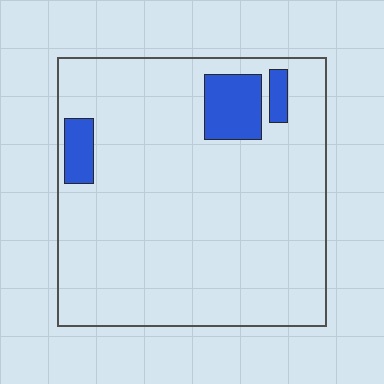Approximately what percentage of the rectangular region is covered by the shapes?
Approximately 10%.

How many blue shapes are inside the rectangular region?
3.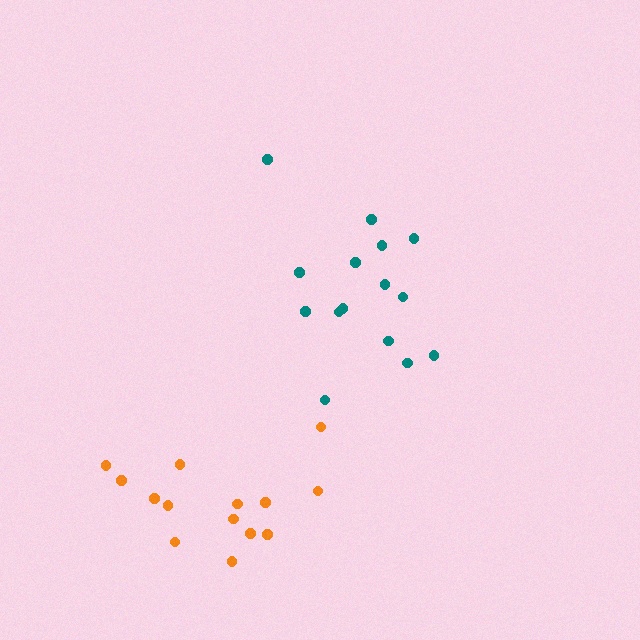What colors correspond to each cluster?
The clusters are colored: teal, orange.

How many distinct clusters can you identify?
There are 2 distinct clusters.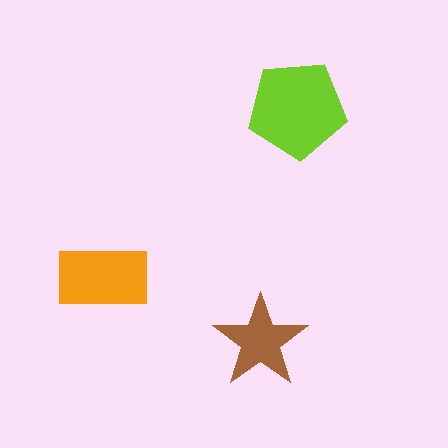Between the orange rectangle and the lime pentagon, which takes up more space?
The lime pentagon.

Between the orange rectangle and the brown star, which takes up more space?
The orange rectangle.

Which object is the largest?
The lime pentagon.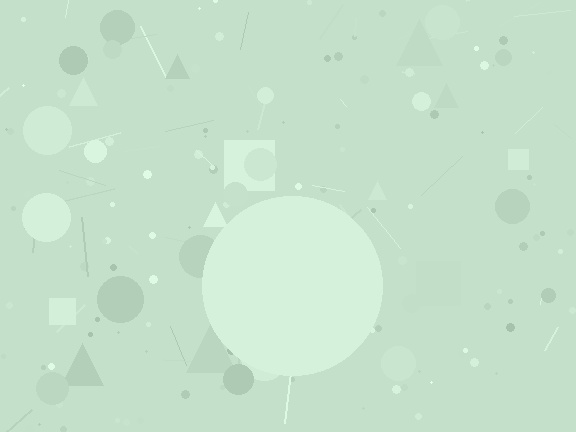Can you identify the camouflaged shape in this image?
The camouflaged shape is a circle.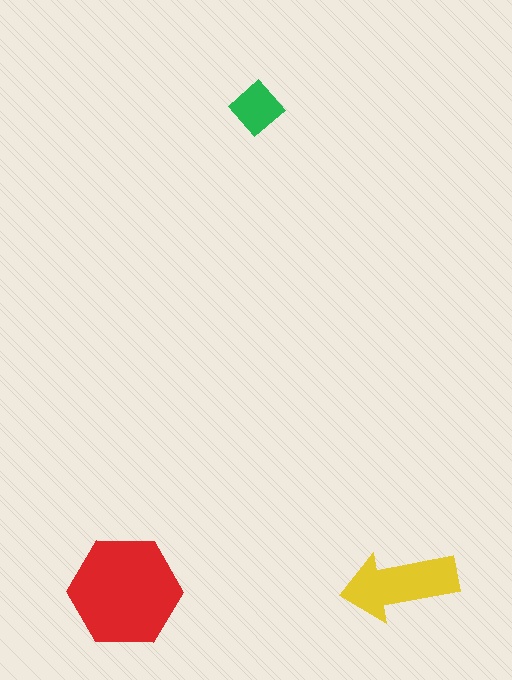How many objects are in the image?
There are 3 objects in the image.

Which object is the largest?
The red hexagon.